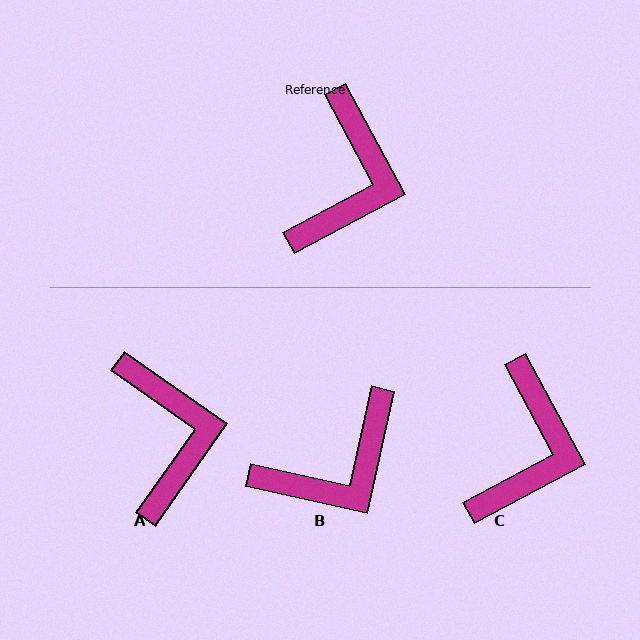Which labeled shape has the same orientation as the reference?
C.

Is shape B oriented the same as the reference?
No, it is off by about 41 degrees.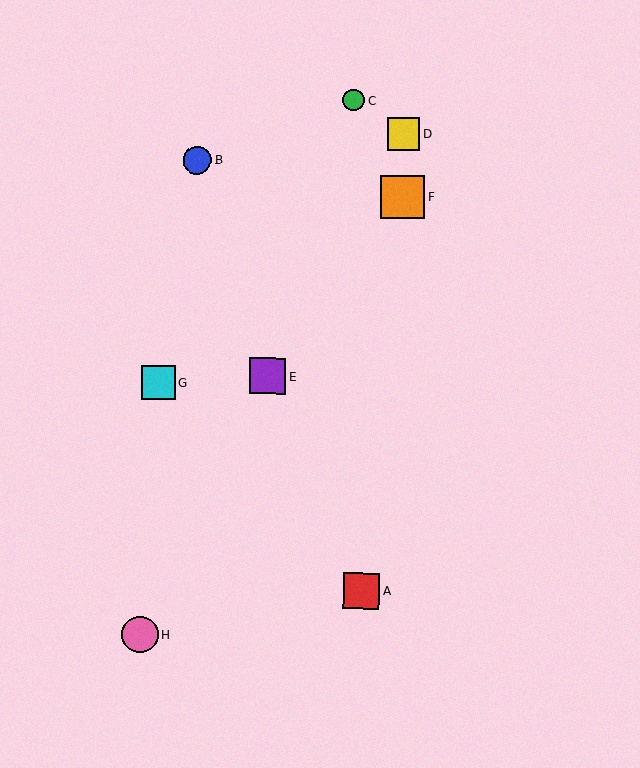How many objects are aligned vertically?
2 objects (D, F) are aligned vertically.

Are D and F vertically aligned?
Yes, both are at x≈404.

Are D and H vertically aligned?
No, D is at x≈404 and H is at x≈140.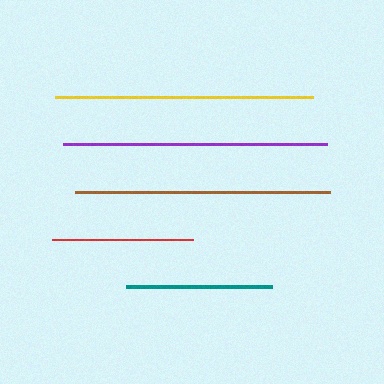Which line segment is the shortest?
The red line is the shortest at approximately 141 pixels.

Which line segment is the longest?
The purple line is the longest at approximately 265 pixels.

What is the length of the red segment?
The red segment is approximately 141 pixels long.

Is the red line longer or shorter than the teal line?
The teal line is longer than the red line.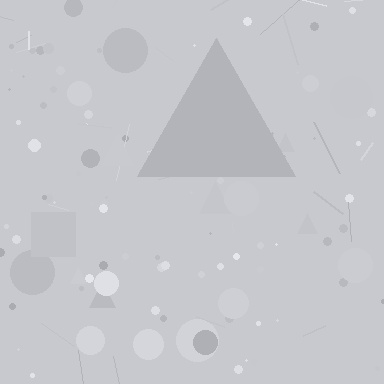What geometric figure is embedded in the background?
A triangle is embedded in the background.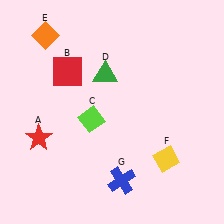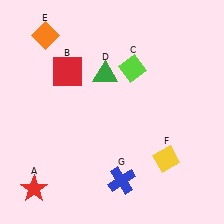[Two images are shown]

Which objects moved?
The objects that moved are: the red star (A), the lime diamond (C).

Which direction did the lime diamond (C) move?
The lime diamond (C) moved up.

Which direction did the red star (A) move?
The red star (A) moved down.